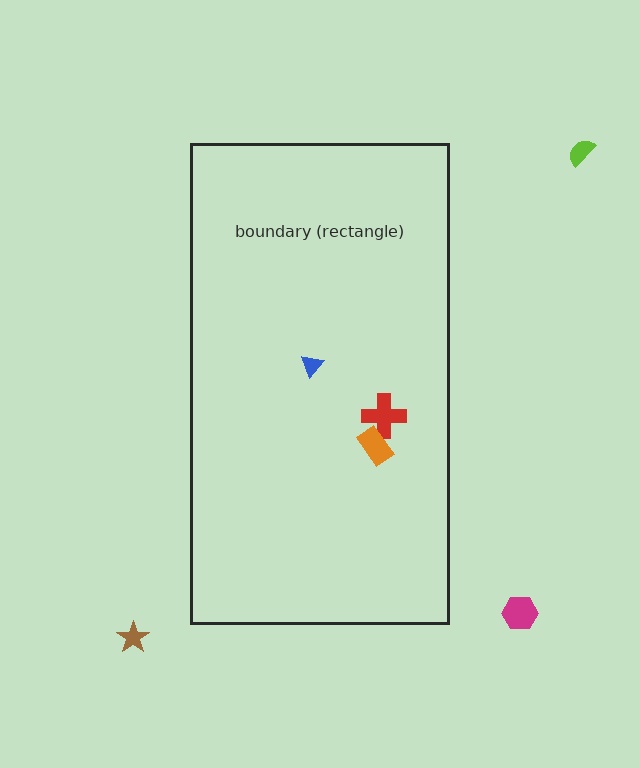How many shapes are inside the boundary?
3 inside, 3 outside.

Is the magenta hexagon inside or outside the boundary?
Outside.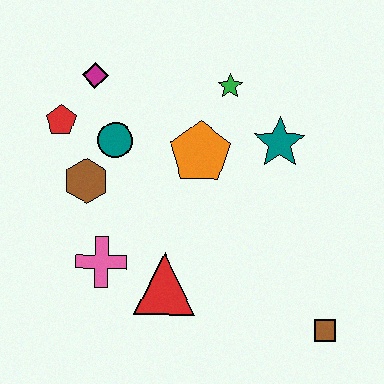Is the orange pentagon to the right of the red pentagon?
Yes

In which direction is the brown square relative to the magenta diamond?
The brown square is below the magenta diamond.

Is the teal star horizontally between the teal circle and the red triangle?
No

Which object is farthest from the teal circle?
The brown square is farthest from the teal circle.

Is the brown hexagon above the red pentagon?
No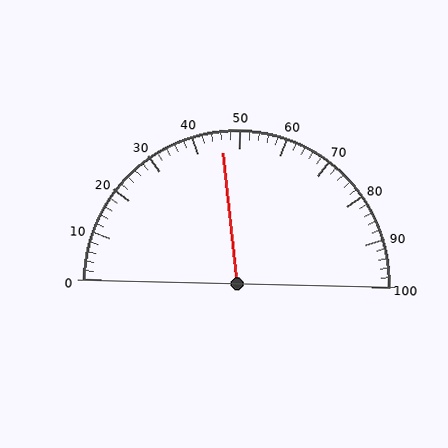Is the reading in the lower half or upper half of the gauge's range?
The reading is in the lower half of the range (0 to 100).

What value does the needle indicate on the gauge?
The needle indicates approximately 46.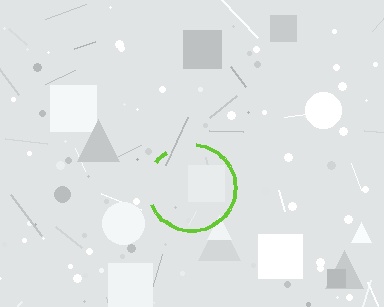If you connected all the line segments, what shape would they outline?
They would outline a circle.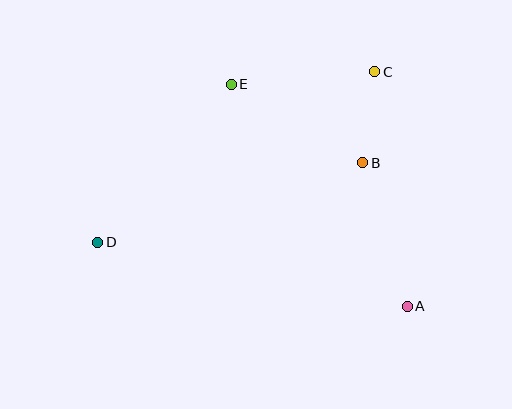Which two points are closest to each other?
Points B and C are closest to each other.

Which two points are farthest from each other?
Points C and D are farthest from each other.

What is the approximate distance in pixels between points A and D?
The distance between A and D is approximately 316 pixels.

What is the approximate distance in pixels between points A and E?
The distance between A and E is approximately 284 pixels.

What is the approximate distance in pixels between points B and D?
The distance between B and D is approximately 277 pixels.